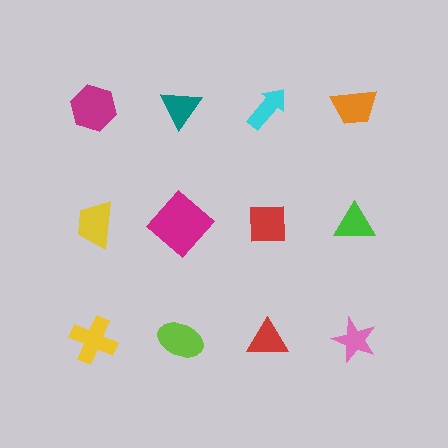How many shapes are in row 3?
4 shapes.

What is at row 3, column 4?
A pink star.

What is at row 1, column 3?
A cyan arrow.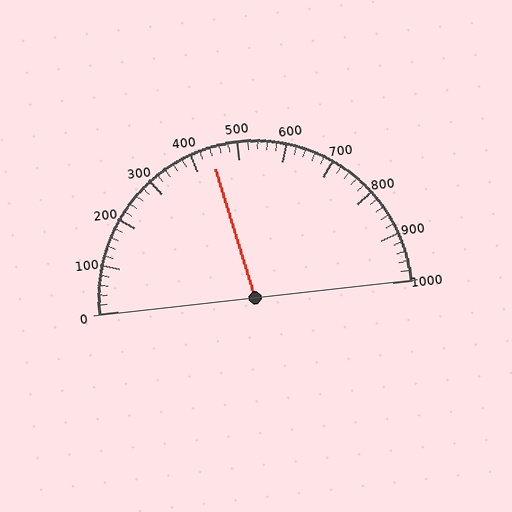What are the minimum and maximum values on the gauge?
The gauge ranges from 0 to 1000.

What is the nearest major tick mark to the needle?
The nearest major tick mark is 400.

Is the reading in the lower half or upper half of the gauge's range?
The reading is in the lower half of the range (0 to 1000).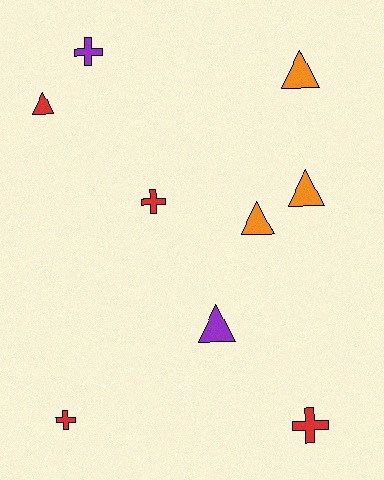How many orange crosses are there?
There are no orange crosses.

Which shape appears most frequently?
Triangle, with 5 objects.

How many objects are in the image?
There are 9 objects.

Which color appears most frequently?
Red, with 4 objects.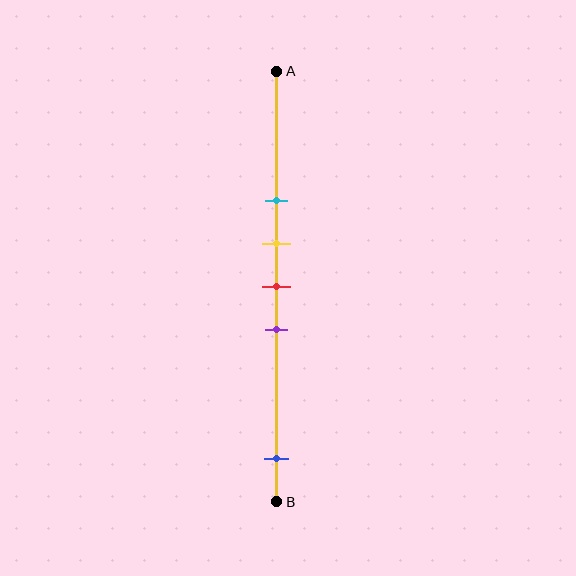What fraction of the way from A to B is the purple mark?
The purple mark is approximately 60% (0.6) of the way from A to B.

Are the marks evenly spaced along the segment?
No, the marks are not evenly spaced.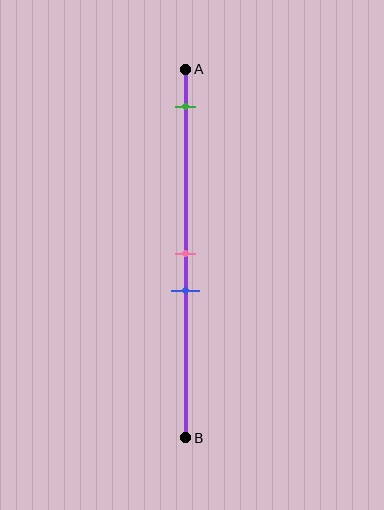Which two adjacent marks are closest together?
The pink and blue marks are the closest adjacent pair.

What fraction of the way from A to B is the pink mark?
The pink mark is approximately 50% (0.5) of the way from A to B.